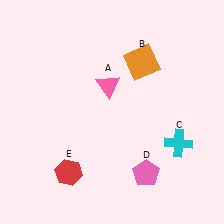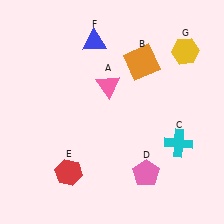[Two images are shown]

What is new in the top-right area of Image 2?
A yellow hexagon (G) was added in the top-right area of Image 2.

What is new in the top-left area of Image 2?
A blue triangle (F) was added in the top-left area of Image 2.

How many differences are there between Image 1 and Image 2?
There are 2 differences between the two images.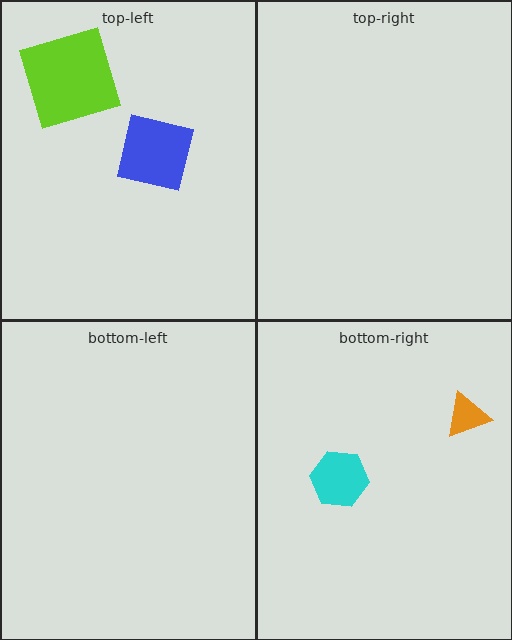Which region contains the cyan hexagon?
The bottom-right region.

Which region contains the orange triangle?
The bottom-right region.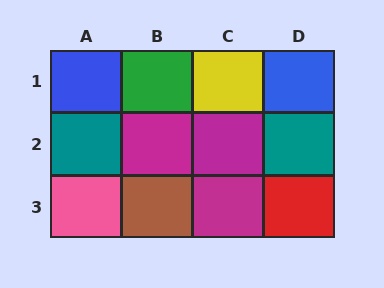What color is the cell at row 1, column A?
Blue.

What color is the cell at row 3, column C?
Magenta.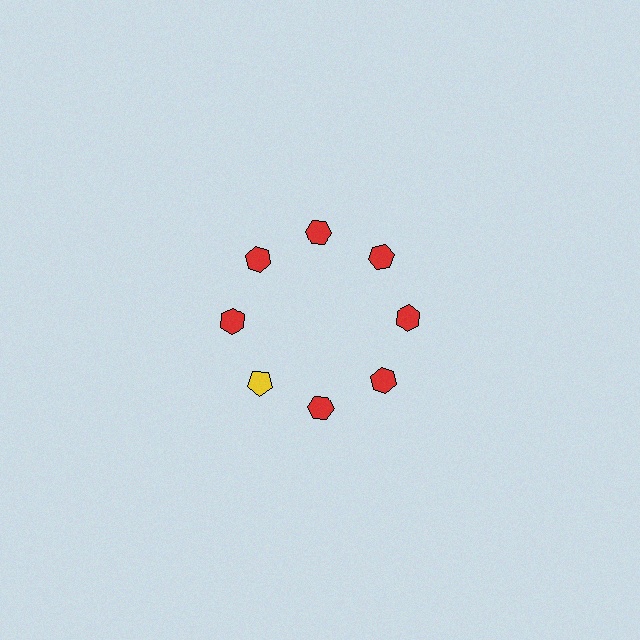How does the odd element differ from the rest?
It differs in both color (yellow instead of red) and shape (pentagon instead of hexagon).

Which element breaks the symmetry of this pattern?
The yellow pentagon at roughly the 8 o'clock position breaks the symmetry. All other shapes are red hexagons.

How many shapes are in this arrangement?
There are 8 shapes arranged in a ring pattern.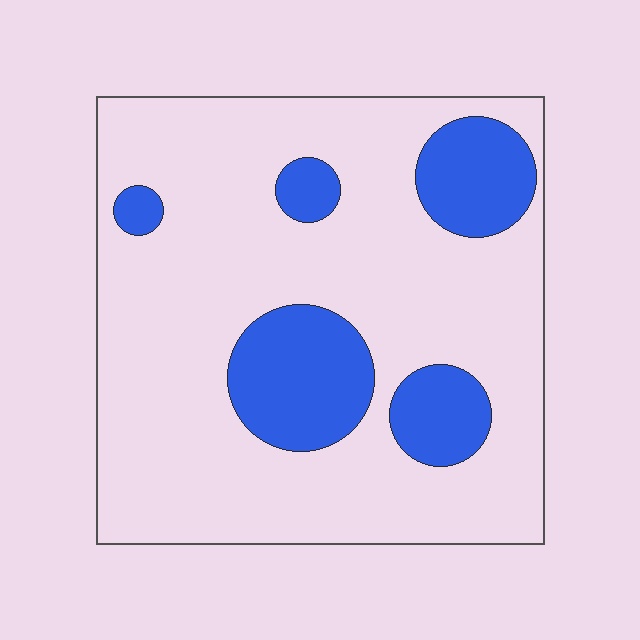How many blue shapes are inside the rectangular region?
5.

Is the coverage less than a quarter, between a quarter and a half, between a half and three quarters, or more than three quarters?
Less than a quarter.